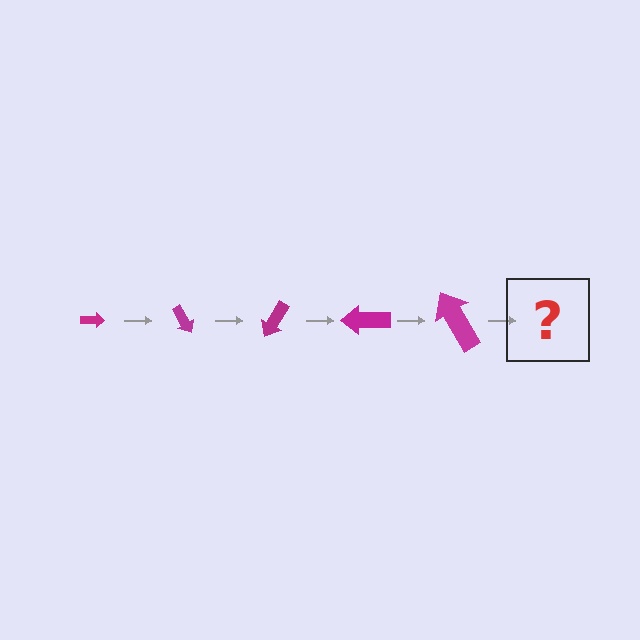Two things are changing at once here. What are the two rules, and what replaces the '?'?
The two rules are that the arrow grows larger each step and it rotates 60 degrees each step. The '?' should be an arrow, larger than the previous one and rotated 300 degrees from the start.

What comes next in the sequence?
The next element should be an arrow, larger than the previous one and rotated 300 degrees from the start.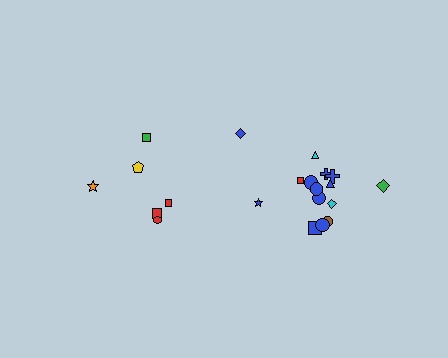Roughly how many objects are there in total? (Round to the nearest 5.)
Roughly 20 objects in total.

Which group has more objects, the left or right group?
The right group.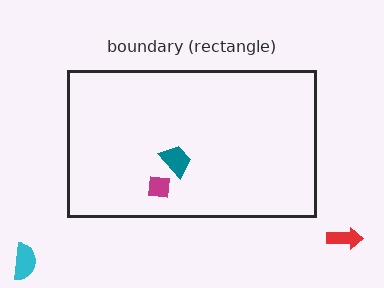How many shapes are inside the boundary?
2 inside, 2 outside.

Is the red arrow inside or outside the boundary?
Outside.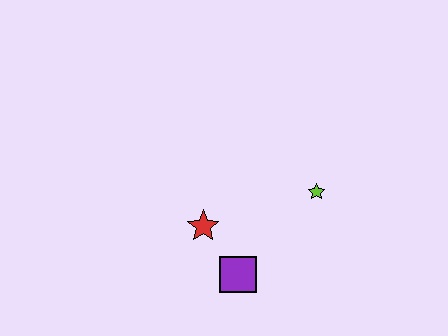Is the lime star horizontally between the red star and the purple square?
No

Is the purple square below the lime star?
Yes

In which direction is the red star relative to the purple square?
The red star is above the purple square.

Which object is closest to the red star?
The purple square is closest to the red star.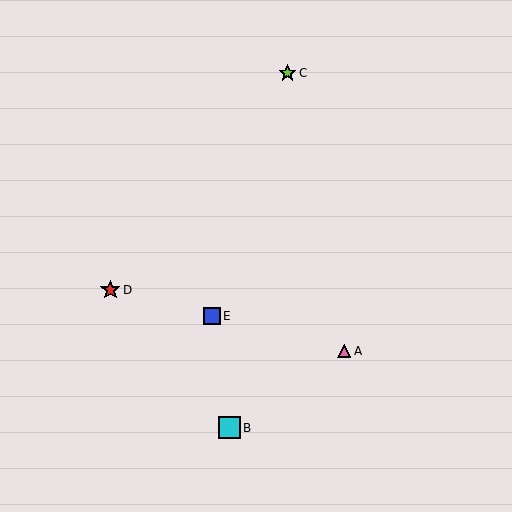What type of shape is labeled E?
Shape E is a blue square.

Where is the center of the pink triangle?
The center of the pink triangle is at (344, 351).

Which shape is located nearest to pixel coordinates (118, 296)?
The red star (labeled D) at (110, 290) is nearest to that location.